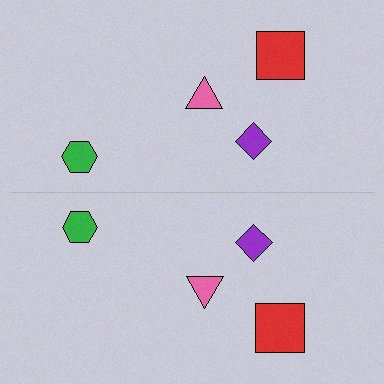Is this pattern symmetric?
Yes, this pattern has bilateral (reflection) symmetry.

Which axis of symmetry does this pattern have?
The pattern has a horizontal axis of symmetry running through the center of the image.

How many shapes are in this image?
There are 8 shapes in this image.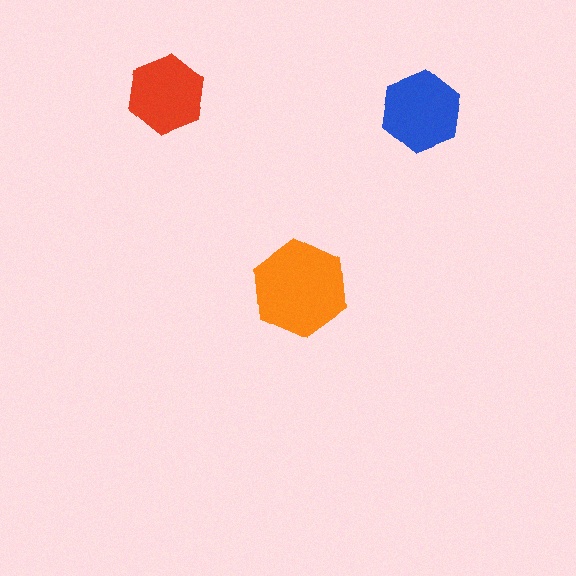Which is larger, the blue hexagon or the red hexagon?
The blue one.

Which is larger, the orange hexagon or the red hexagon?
The orange one.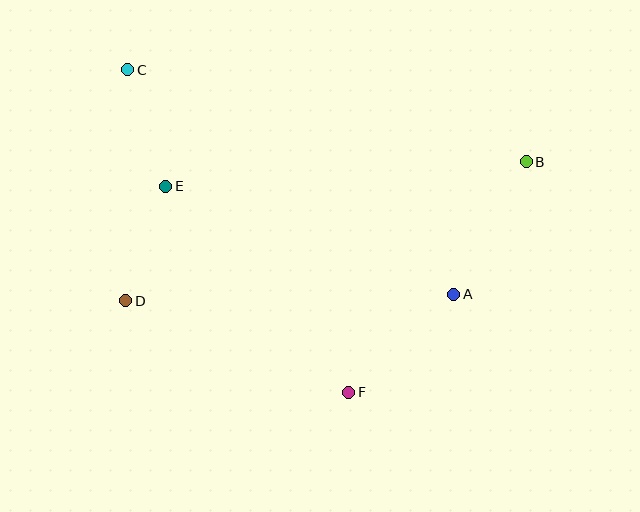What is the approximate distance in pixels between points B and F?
The distance between B and F is approximately 291 pixels.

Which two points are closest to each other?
Points D and E are closest to each other.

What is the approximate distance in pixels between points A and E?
The distance between A and E is approximately 308 pixels.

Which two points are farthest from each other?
Points B and D are farthest from each other.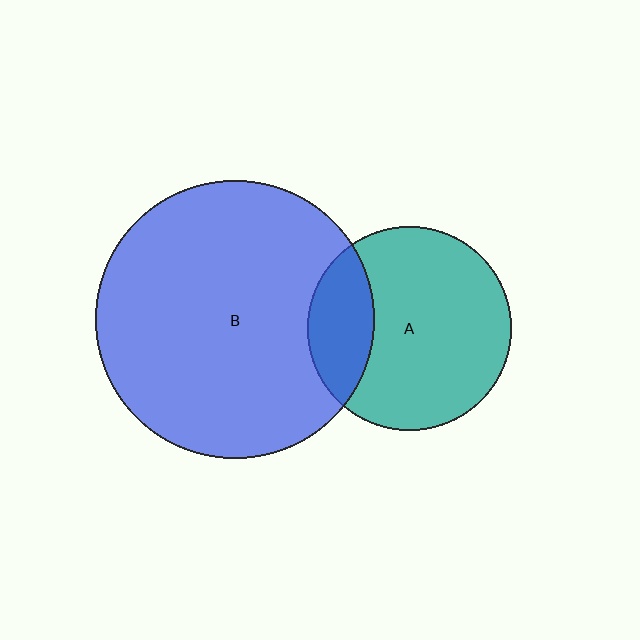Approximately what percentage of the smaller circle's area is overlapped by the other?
Approximately 25%.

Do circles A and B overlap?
Yes.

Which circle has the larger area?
Circle B (blue).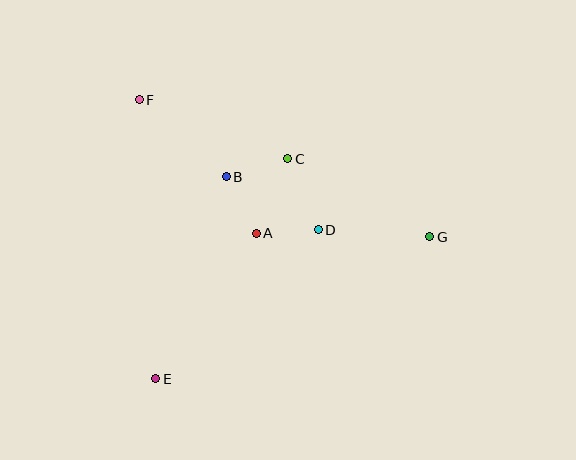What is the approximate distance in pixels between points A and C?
The distance between A and C is approximately 81 pixels.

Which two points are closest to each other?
Points A and D are closest to each other.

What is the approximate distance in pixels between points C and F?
The distance between C and F is approximately 160 pixels.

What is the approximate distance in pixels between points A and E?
The distance between A and E is approximately 177 pixels.